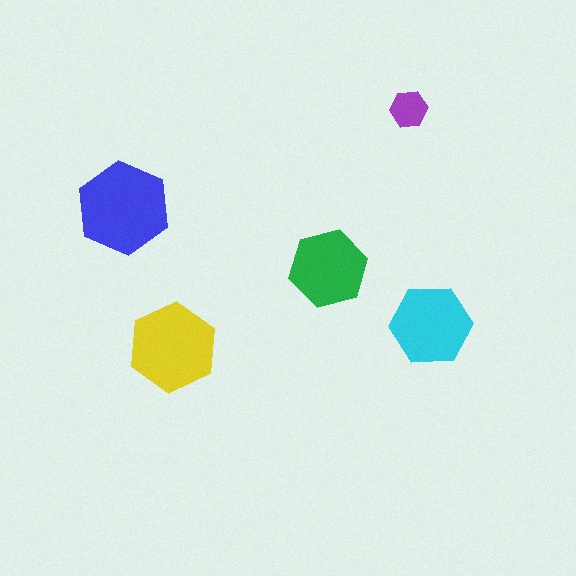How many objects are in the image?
There are 5 objects in the image.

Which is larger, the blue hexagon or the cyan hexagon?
The blue one.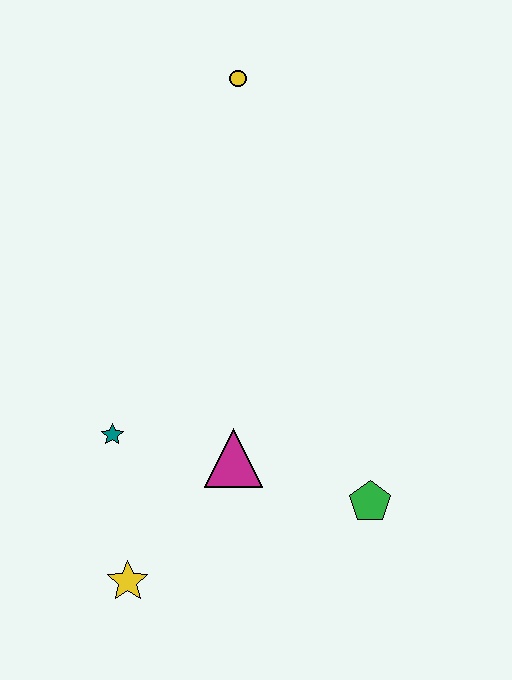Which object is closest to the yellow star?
The teal star is closest to the yellow star.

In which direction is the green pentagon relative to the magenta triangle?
The green pentagon is to the right of the magenta triangle.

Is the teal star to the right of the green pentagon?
No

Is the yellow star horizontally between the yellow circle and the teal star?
Yes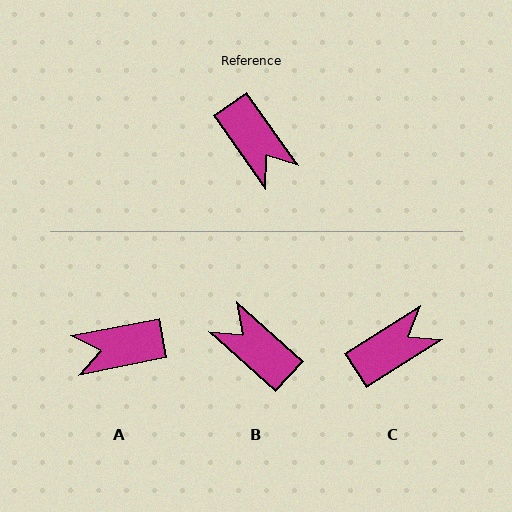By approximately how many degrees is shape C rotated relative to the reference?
Approximately 87 degrees counter-clockwise.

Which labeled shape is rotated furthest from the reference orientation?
B, about 167 degrees away.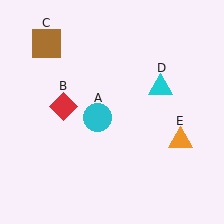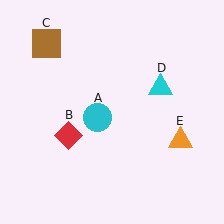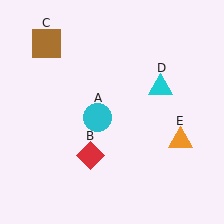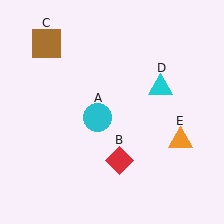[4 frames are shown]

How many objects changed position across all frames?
1 object changed position: red diamond (object B).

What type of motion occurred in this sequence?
The red diamond (object B) rotated counterclockwise around the center of the scene.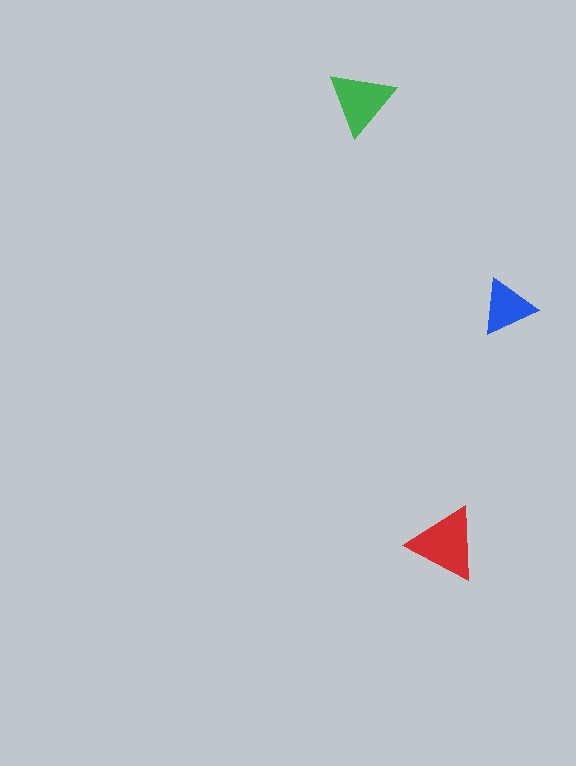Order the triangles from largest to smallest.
the red one, the green one, the blue one.